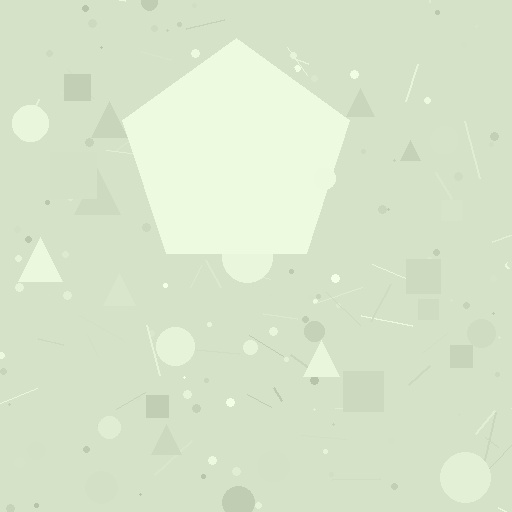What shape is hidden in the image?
A pentagon is hidden in the image.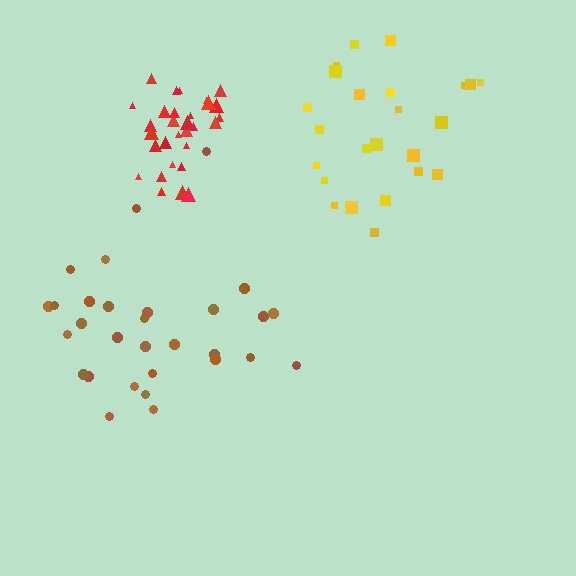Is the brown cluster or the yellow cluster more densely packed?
Yellow.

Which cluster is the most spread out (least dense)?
Brown.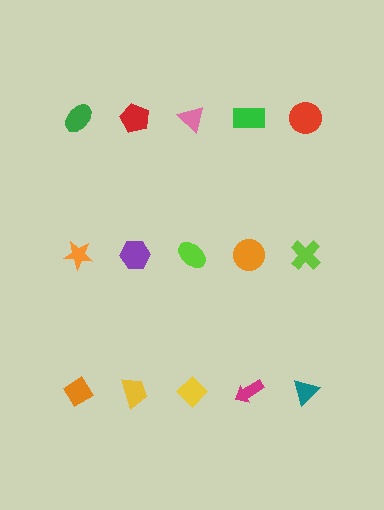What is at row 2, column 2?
A purple hexagon.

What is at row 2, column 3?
A lime ellipse.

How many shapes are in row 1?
5 shapes.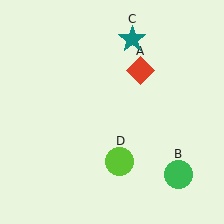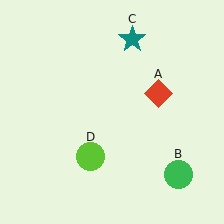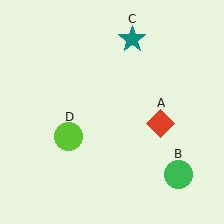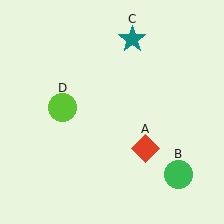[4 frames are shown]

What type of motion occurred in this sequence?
The red diamond (object A), lime circle (object D) rotated clockwise around the center of the scene.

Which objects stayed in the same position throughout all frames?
Green circle (object B) and teal star (object C) remained stationary.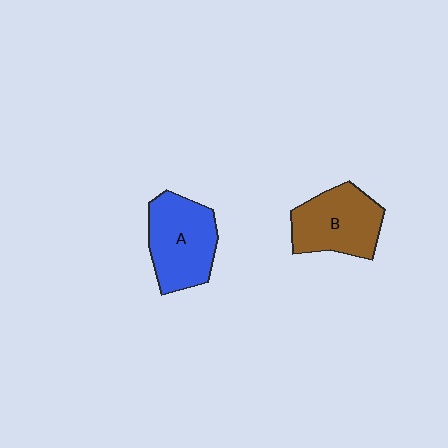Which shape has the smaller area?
Shape B (brown).